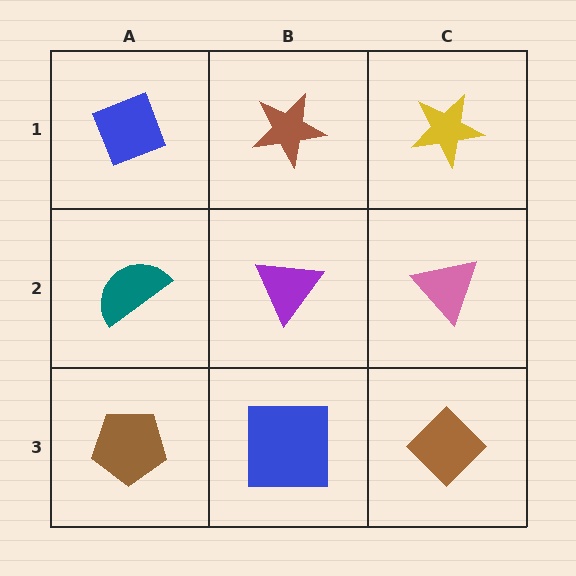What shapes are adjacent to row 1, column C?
A pink triangle (row 2, column C), a brown star (row 1, column B).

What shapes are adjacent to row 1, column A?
A teal semicircle (row 2, column A), a brown star (row 1, column B).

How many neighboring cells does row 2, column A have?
3.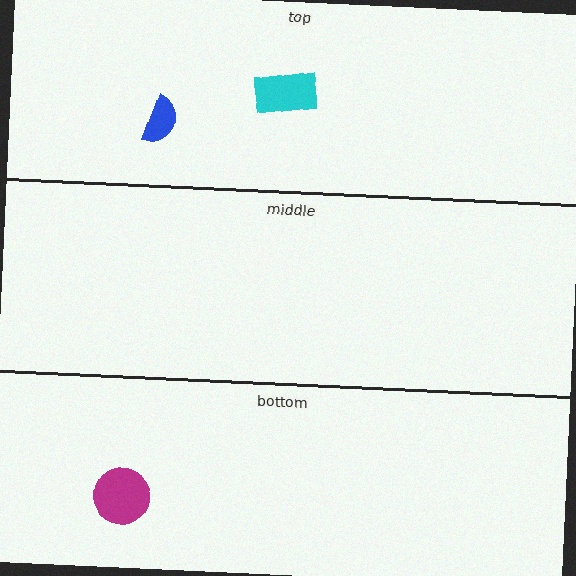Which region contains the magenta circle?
The bottom region.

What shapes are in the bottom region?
The magenta circle.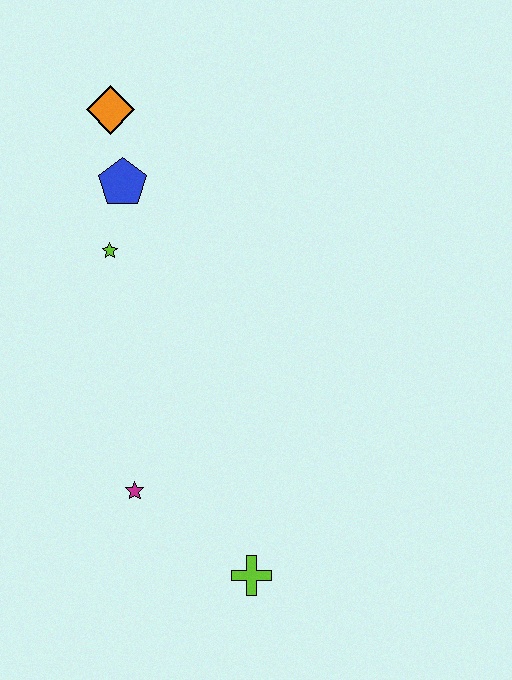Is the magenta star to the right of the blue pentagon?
Yes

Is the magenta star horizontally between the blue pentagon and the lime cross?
Yes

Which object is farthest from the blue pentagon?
The lime cross is farthest from the blue pentagon.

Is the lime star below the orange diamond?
Yes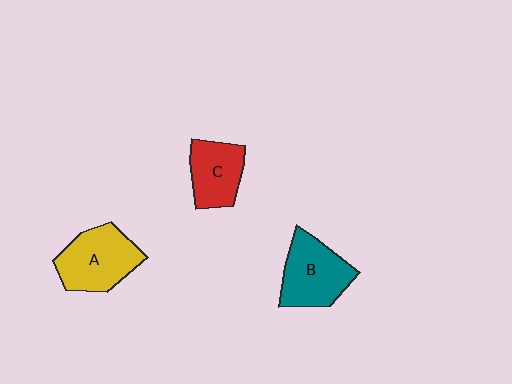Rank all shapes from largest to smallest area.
From largest to smallest: A (yellow), B (teal), C (red).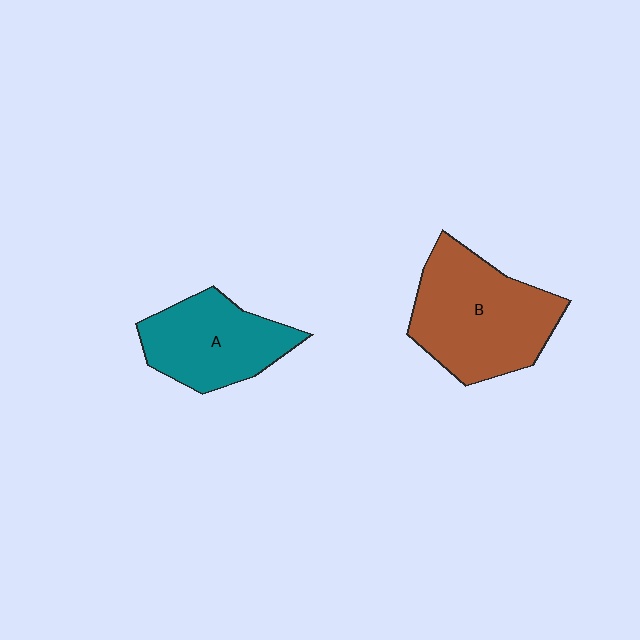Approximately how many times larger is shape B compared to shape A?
Approximately 1.4 times.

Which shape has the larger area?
Shape B (brown).